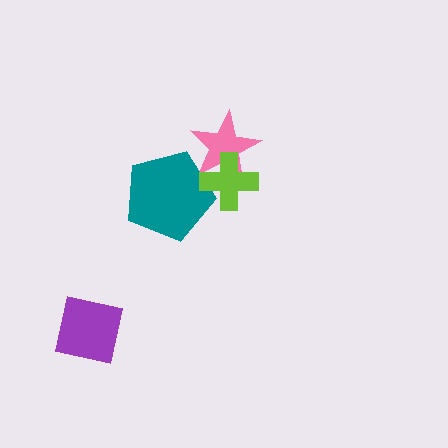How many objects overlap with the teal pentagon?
2 objects overlap with the teal pentagon.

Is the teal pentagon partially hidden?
Yes, it is partially covered by another shape.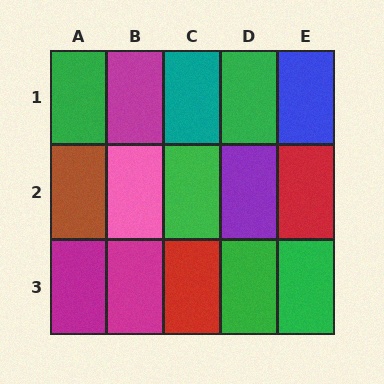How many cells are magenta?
3 cells are magenta.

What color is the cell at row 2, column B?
Pink.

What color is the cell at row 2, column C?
Green.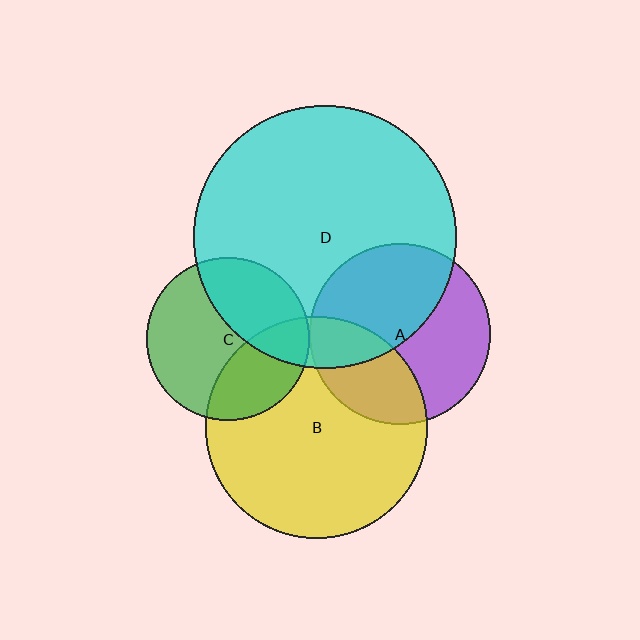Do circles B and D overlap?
Yes.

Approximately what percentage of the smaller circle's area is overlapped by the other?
Approximately 15%.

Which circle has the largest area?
Circle D (cyan).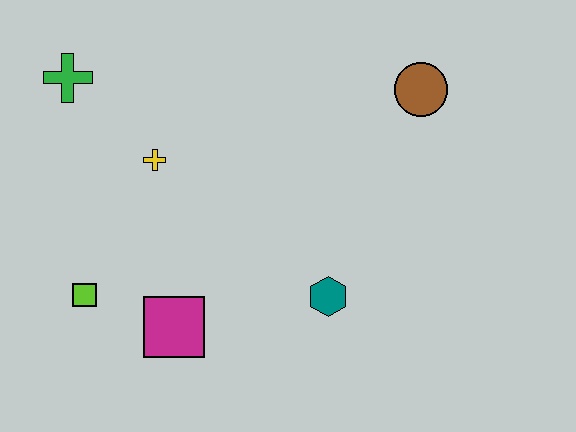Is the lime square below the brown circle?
Yes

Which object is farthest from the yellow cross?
The brown circle is farthest from the yellow cross.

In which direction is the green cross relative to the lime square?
The green cross is above the lime square.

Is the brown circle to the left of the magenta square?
No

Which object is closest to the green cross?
The yellow cross is closest to the green cross.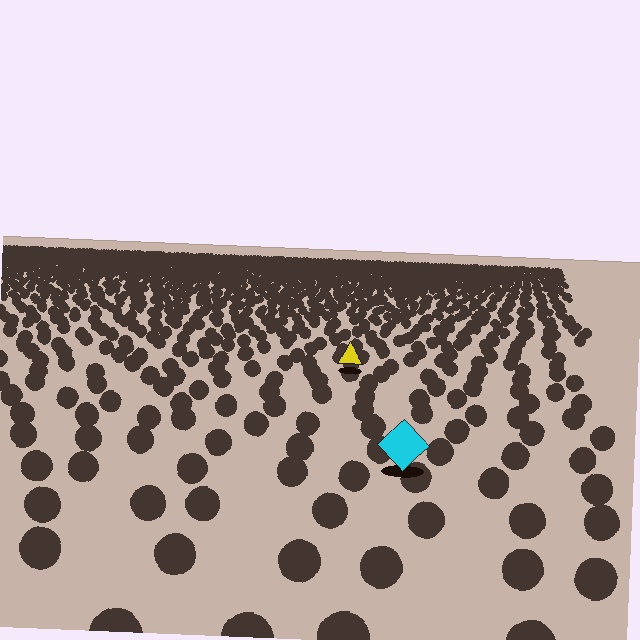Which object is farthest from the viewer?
The yellow triangle is farthest from the viewer. It appears smaller and the ground texture around it is denser.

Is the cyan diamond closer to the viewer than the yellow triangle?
Yes. The cyan diamond is closer — you can tell from the texture gradient: the ground texture is coarser near it.